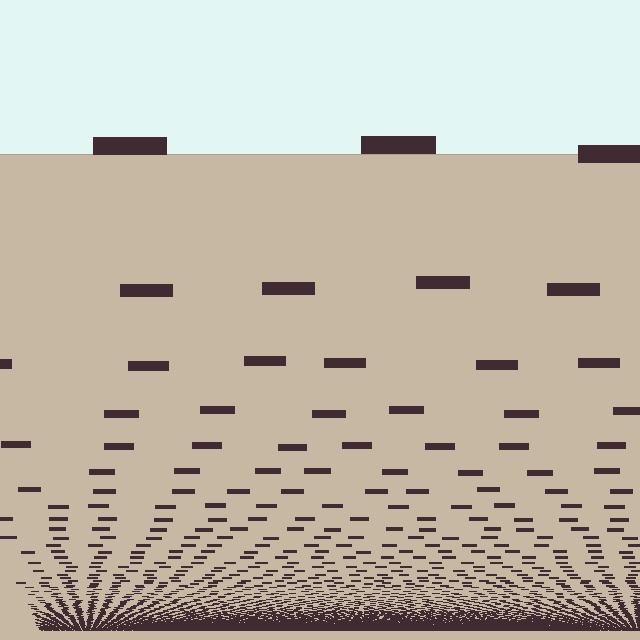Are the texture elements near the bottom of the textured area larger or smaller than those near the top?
Smaller. The gradient is inverted — elements near the bottom are smaller and denser.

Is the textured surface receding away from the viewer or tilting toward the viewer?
The surface appears to tilt toward the viewer. Texture elements get larger and sparser toward the top.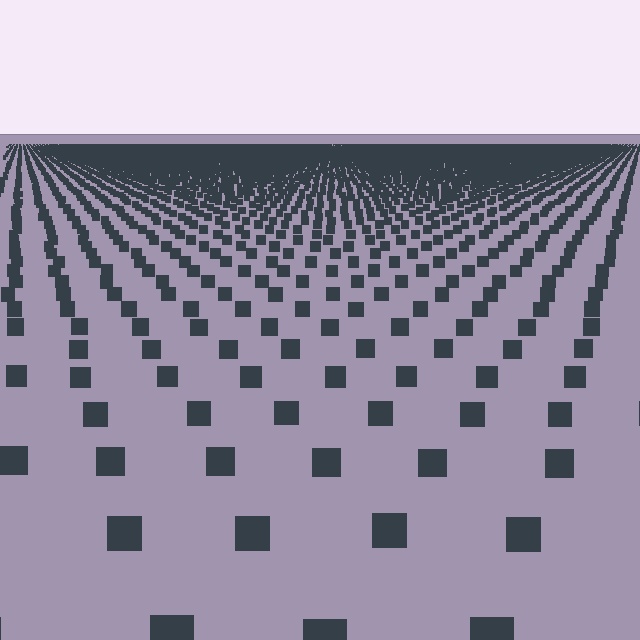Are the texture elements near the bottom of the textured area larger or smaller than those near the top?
Larger. Near the bottom, elements are closer to the viewer and appear at a bigger on-screen size.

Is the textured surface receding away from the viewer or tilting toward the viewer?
The surface is receding away from the viewer. Texture elements get smaller and denser toward the top.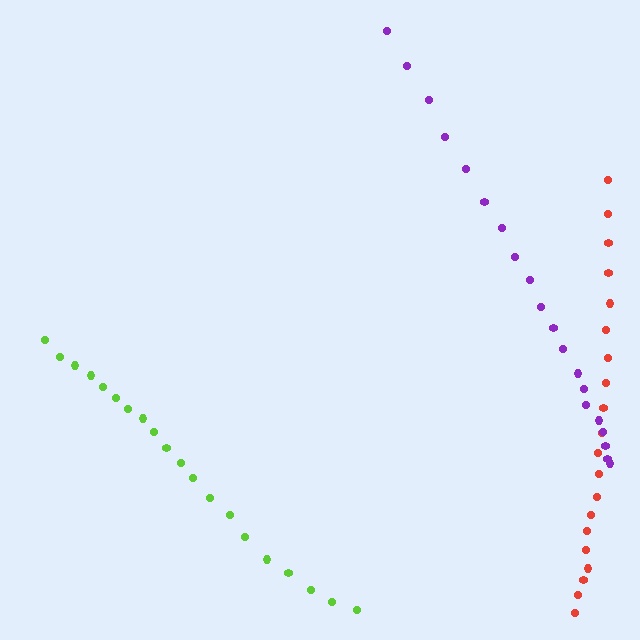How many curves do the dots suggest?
There are 3 distinct paths.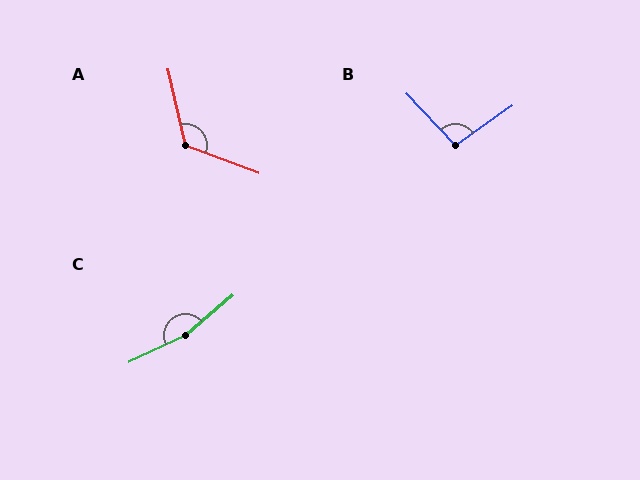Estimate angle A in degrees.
Approximately 123 degrees.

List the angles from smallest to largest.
B (98°), A (123°), C (165°).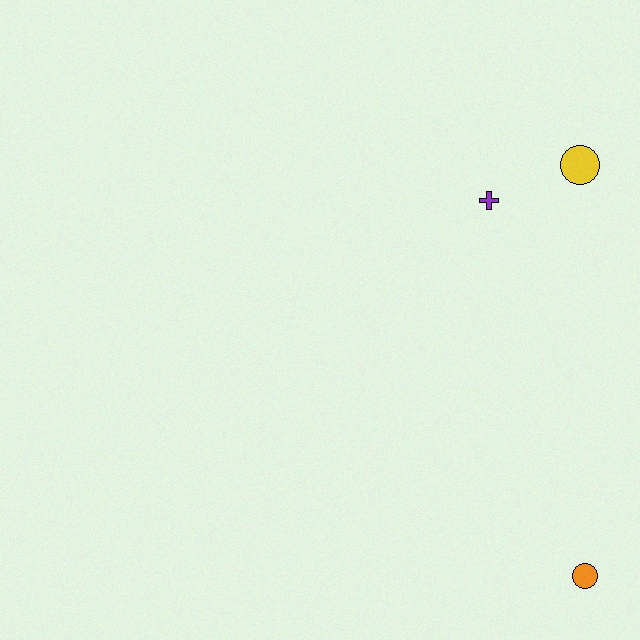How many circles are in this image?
There are 2 circles.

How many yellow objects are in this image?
There is 1 yellow object.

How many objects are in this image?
There are 3 objects.